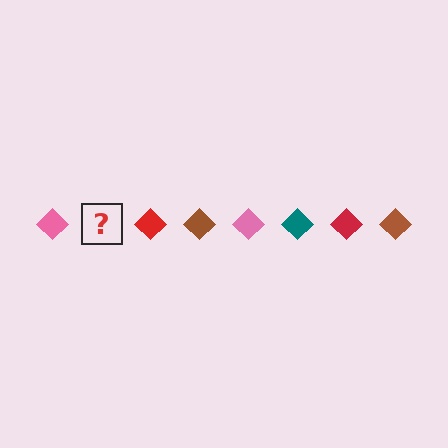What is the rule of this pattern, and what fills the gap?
The rule is that the pattern cycles through pink, teal, red, brown diamonds. The gap should be filled with a teal diamond.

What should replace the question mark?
The question mark should be replaced with a teal diamond.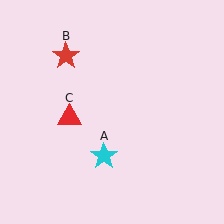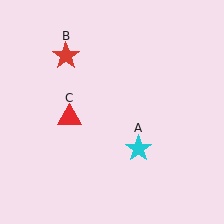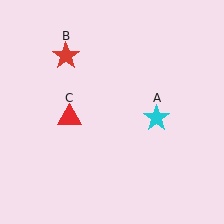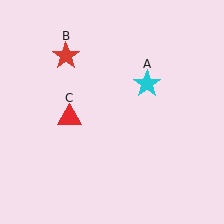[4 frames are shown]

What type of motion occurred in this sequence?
The cyan star (object A) rotated counterclockwise around the center of the scene.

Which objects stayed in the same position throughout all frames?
Red star (object B) and red triangle (object C) remained stationary.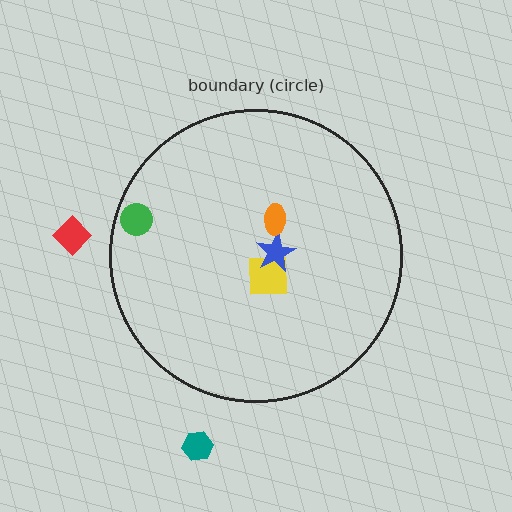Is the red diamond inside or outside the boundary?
Outside.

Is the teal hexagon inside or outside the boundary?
Outside.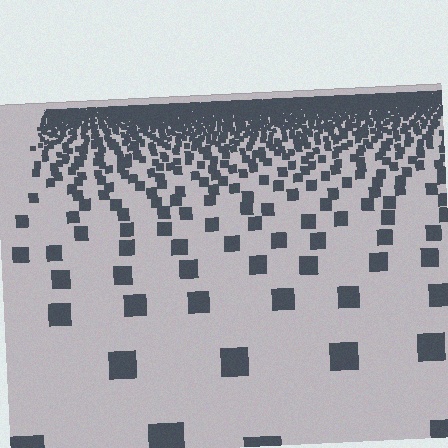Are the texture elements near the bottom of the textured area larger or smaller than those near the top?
Larger. Near the bottom, elements are closer to the viewer and appear at a bigger on-screen size.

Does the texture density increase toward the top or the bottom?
Density increases toward the top.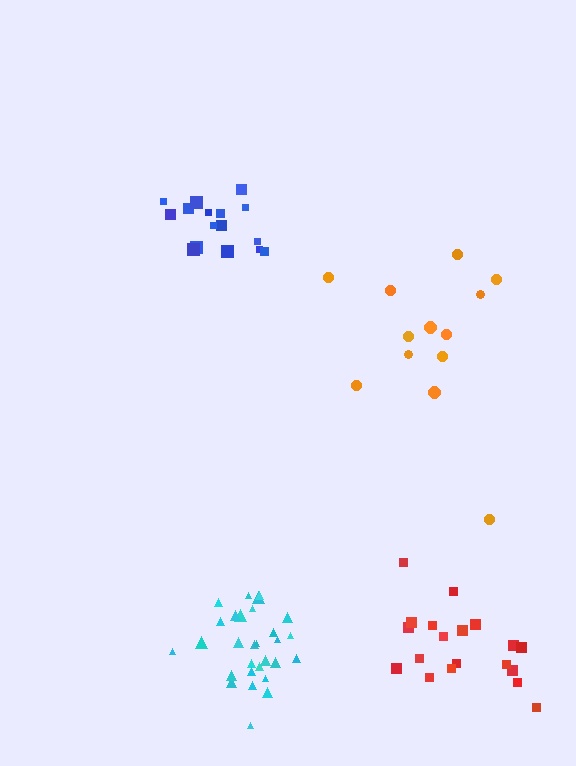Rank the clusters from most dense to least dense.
cyan, blue, red, orange.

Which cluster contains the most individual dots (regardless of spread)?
Cyan (29).